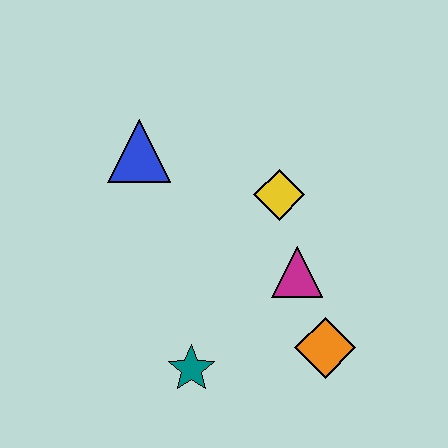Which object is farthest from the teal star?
The blue triangle is farthest from the teal star.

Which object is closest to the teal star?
The orange diamond is closest to the teal star.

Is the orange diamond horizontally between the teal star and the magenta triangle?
No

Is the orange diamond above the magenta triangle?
No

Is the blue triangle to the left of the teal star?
Yes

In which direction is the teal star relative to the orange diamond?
The teal star is to the left of the orange diamond.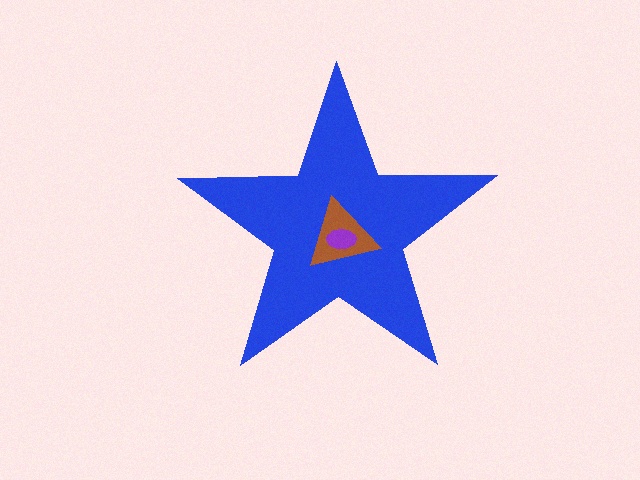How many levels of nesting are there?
3.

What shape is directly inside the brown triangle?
The purple ellipse.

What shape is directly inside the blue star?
The brown triangle.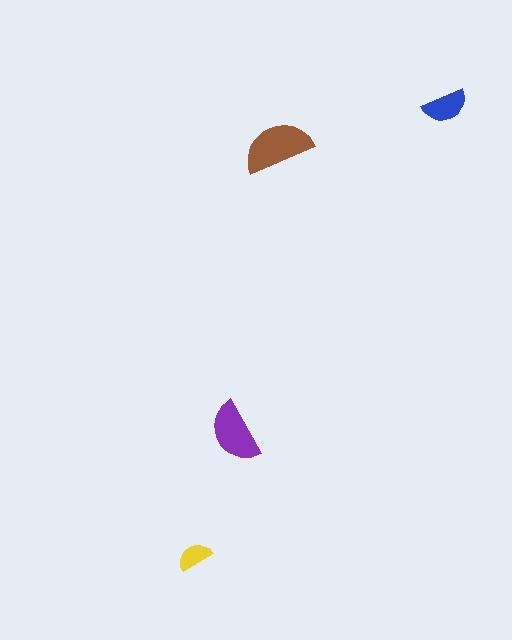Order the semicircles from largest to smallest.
the brown one, the purple one, the blue one, the yellow one.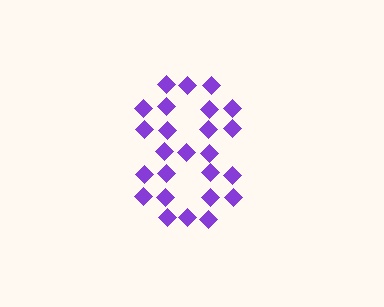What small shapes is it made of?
It is made of small diamonds.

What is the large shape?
The large shape is the digit 8.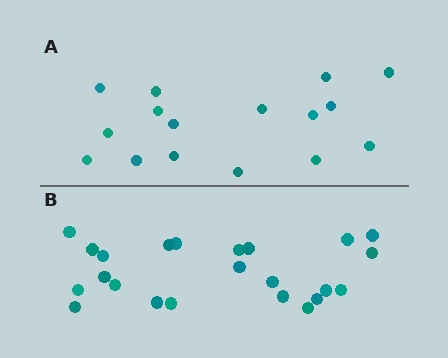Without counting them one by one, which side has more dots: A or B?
Region B (the bottom region) has more dots.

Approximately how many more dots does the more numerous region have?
Region B has roughly 8 or so more dots than region A.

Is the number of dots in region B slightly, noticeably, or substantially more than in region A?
Region B has noticeably more, but not dramatically so. The ratio is roughly 1.4 to 1.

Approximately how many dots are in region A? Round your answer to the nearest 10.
About 20 dots. (The exact count is 16, which rounds to 20.)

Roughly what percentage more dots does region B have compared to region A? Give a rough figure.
About 45% more.